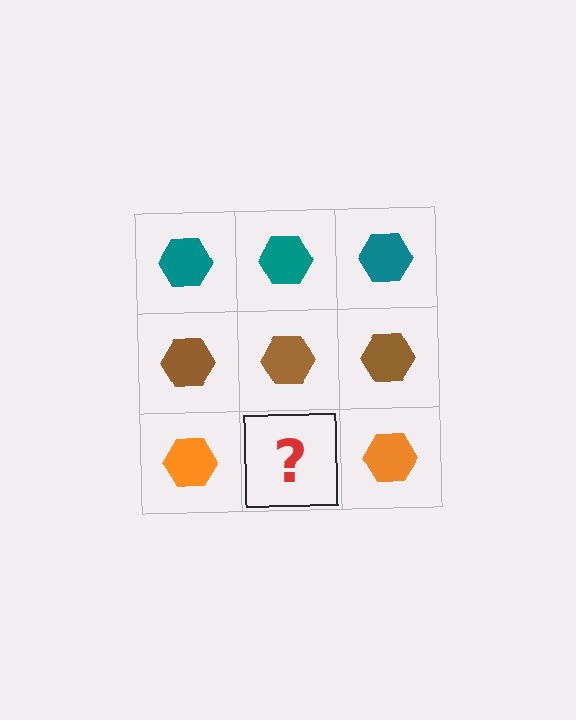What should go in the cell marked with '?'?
The missing cell should contain an orange hexagon.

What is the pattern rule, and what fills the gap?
The rule is that each row has a consistent color. The gap should be filled with an orange hexagon.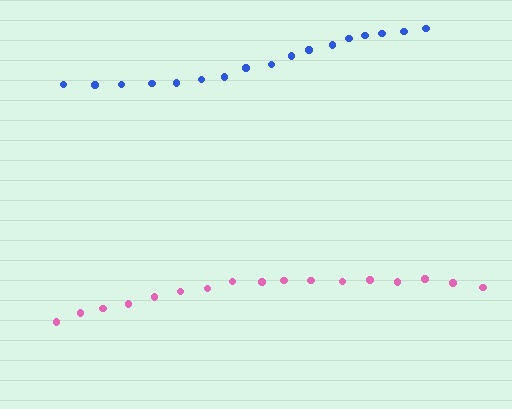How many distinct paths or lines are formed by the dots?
There are 2 distinct paths.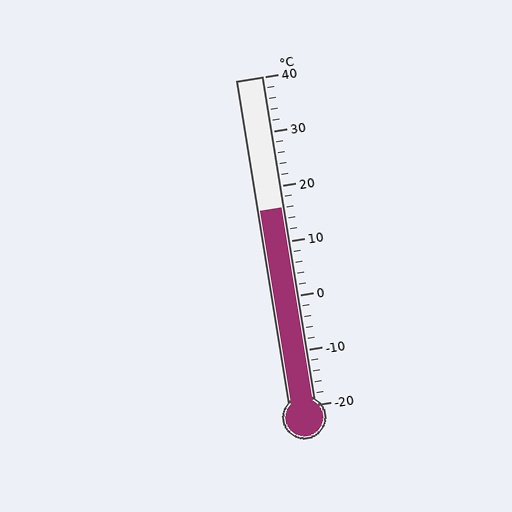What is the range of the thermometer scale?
The thermometer scale ranges from -20°C to 40°C.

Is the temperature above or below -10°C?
The temperature is above -10°C.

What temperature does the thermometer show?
The thermometer shows approximately 16°C.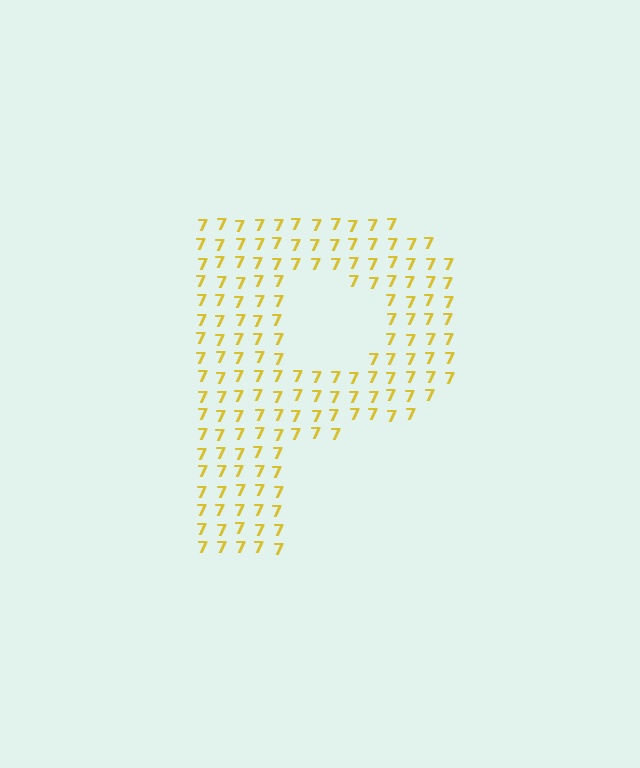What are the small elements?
The small elements are digit 7's.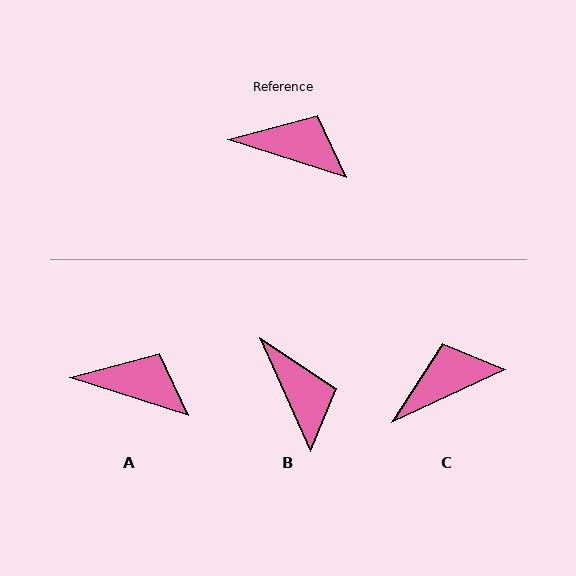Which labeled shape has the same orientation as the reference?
A.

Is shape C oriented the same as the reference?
No, it is off by about 43 degrees.